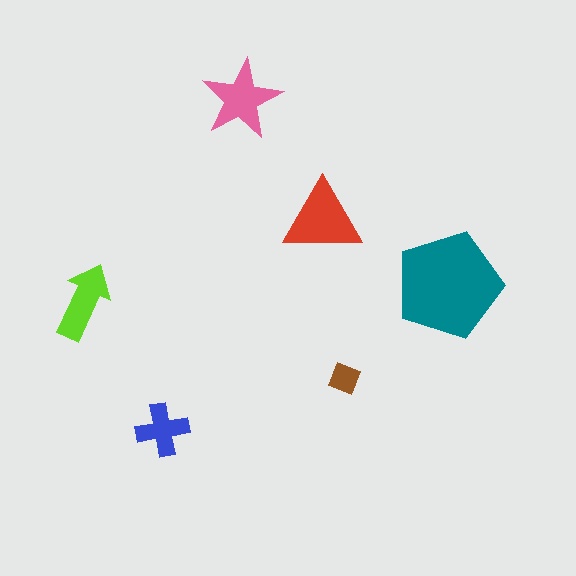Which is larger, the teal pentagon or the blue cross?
The teal pentagon.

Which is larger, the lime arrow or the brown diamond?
The lime arrow.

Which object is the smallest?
The brown diamond.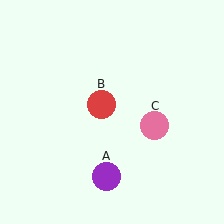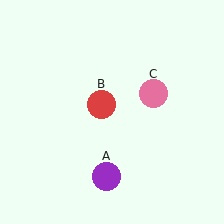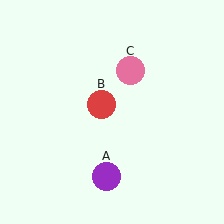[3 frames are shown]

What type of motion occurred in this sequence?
The pink circle (object C) rotated counterclockwise around the center of the scene.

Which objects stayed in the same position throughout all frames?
Purple circle (object A) and red circle (object B) remained stationary.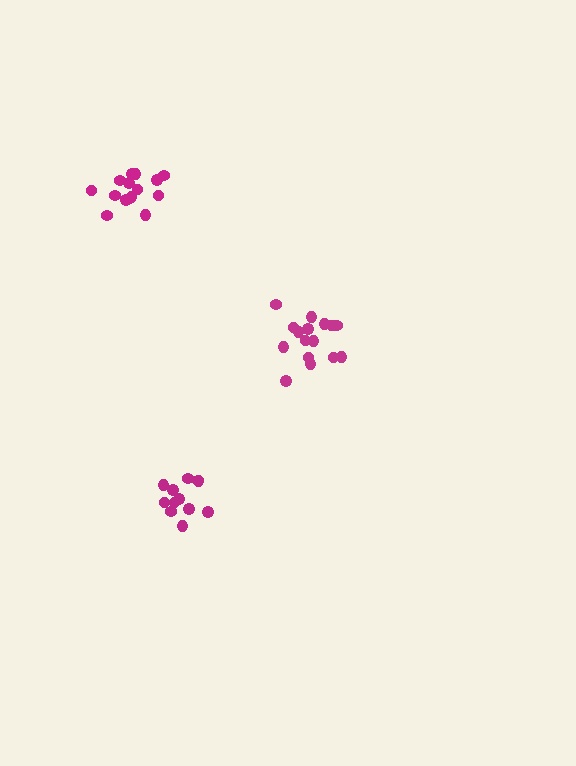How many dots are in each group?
Group 1: 15 dots, Group 2: 12 dots, Group 3: 17 dots (44 total).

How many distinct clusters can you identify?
There are 3 distinct clusters.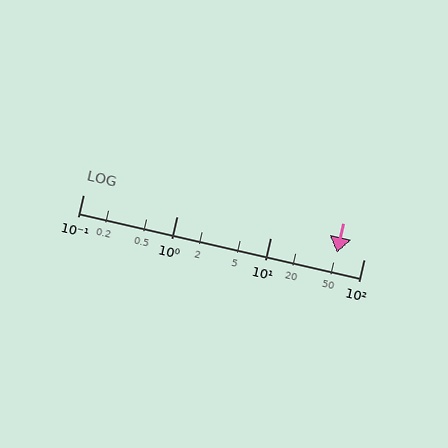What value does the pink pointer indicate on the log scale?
The pointer indicates approximately 52.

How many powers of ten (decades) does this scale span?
The scale spans 3 decades, from 0.1 to 100.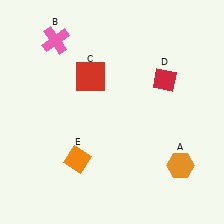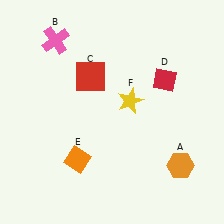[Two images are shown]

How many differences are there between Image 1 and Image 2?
There is 1 difference between the two images.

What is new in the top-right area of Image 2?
A yellow star (F) was added in the top-right area of Image 2.